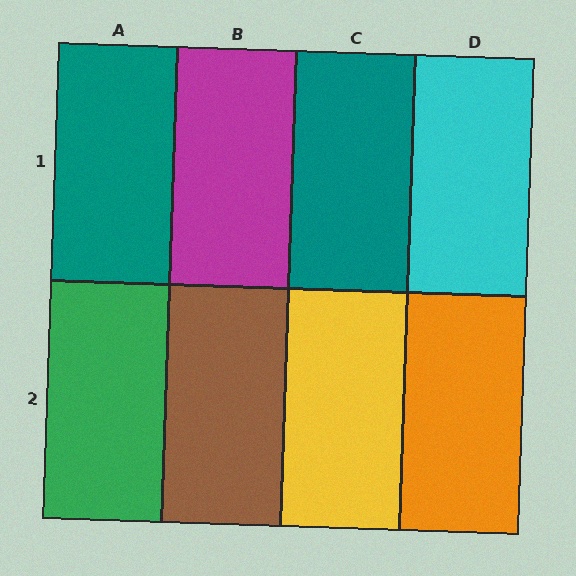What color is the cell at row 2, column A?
Green.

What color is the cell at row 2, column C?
Yellow.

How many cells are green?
1 cell is green.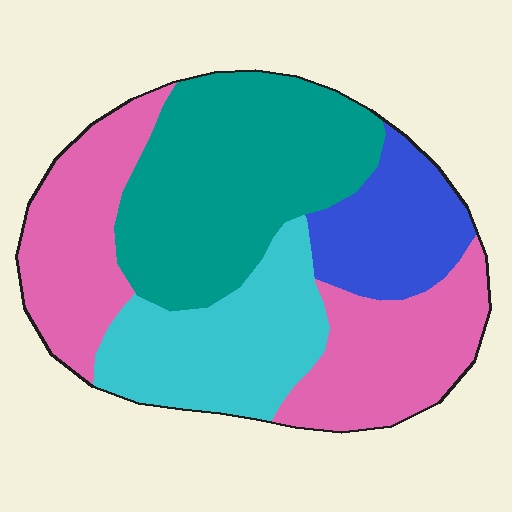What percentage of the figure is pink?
Pink takes up about one third (1/3) of the figure.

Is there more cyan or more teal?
Teal.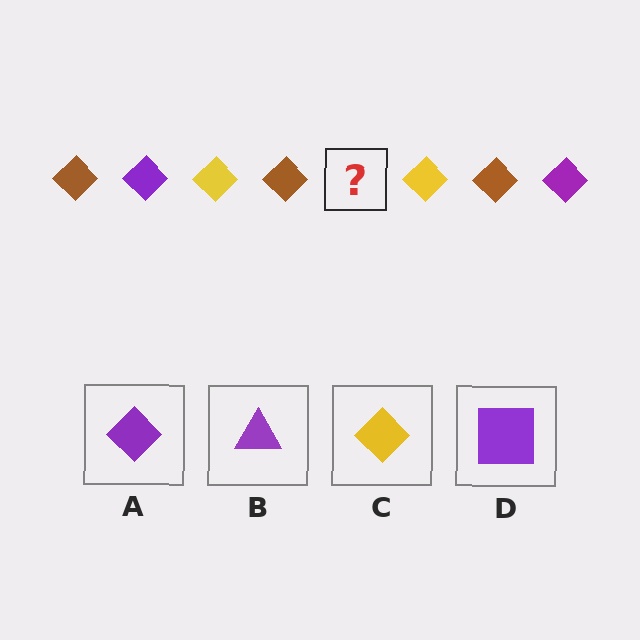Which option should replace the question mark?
Option A.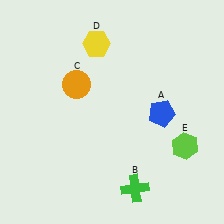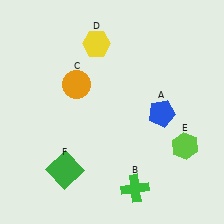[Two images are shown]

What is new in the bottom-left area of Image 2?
A green square (F) was added in the bottom-left area of Image 2.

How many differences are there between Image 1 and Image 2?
There is 1 difference between the two images.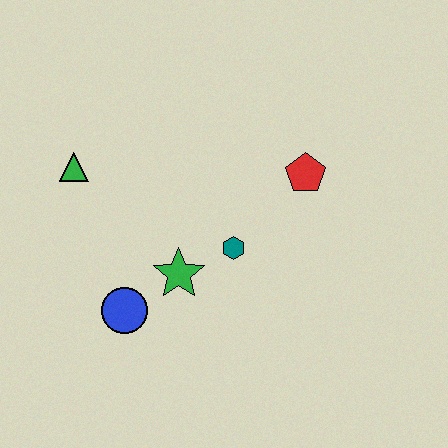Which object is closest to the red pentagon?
The teal hexagon is closest to the red pentagon.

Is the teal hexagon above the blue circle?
Yes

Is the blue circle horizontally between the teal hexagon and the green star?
No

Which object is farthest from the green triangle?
The red pentagon is farthest from the green triangle.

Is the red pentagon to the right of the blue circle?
Yes